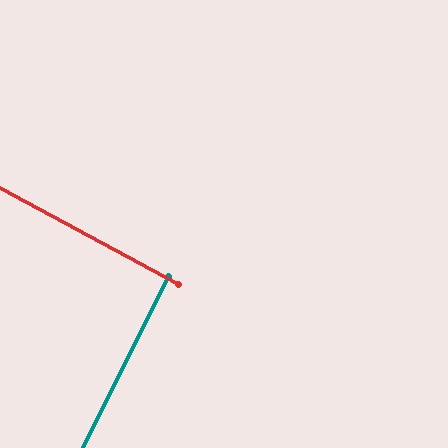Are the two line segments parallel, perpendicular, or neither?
Perpendicular — they meet at approximately 88°.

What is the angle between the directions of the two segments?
Approximately 88 degrees.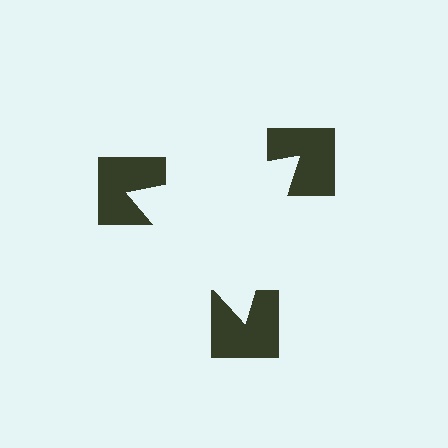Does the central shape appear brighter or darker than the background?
It typically appears slightly brighter than the background, even though no actual brightness change is drawn.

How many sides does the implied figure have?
3 sides.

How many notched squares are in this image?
There are 3 — one at each vertex of the illusory triangle.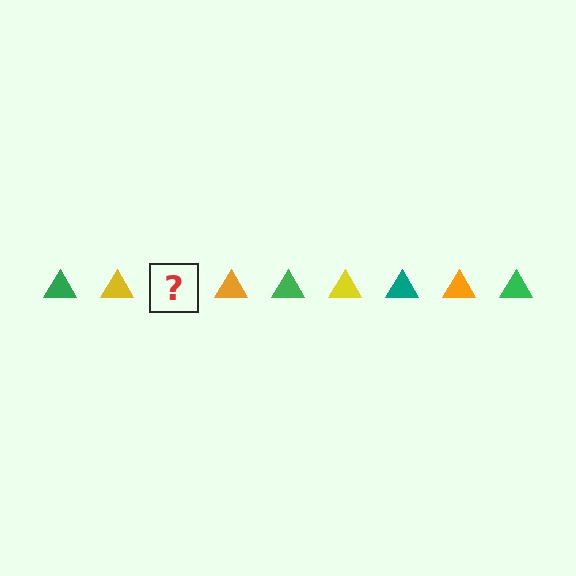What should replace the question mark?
The question mark should be replaced with a teal triangle.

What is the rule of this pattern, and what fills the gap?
The rule is that the pattern cycles through green, yellow, teal, orange triangles. The gap should be filled with a teal triangle.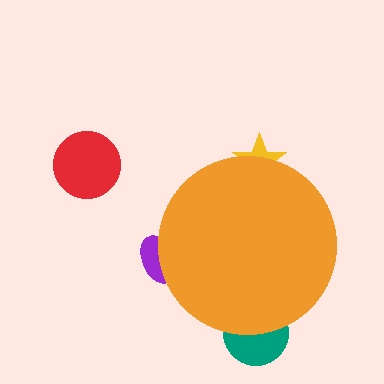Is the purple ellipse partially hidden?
Yes, the purple ellipse is partially hidden behind the orange circle.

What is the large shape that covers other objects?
An orange circle.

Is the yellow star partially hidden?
Yes, the yellow star is partially hidden behind the orange circle.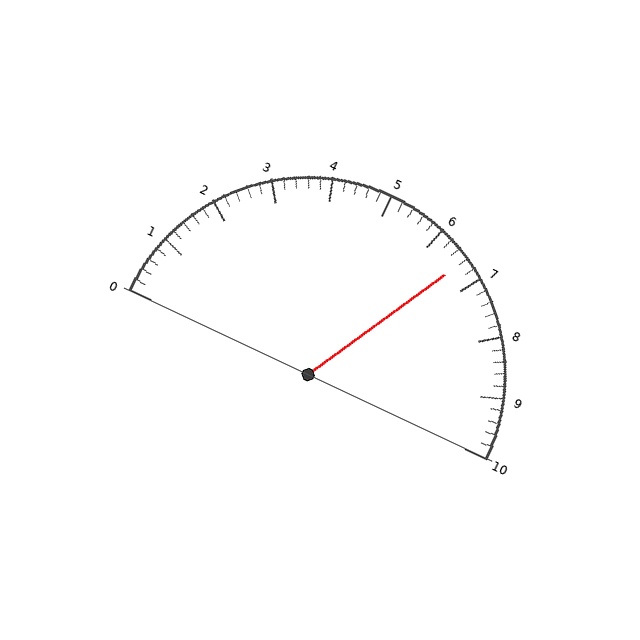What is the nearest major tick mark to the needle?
The nearest major tick mark is 7.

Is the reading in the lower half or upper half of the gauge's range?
The reading is in the upper half of the range (0 to 10).